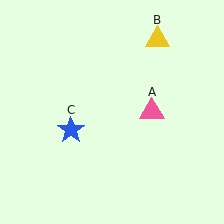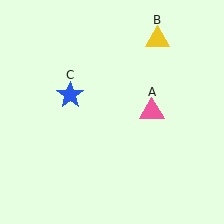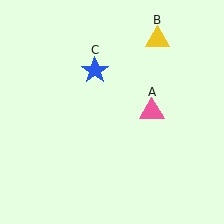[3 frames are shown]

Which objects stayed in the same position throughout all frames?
Pink triangle (object A) and yellow triangle (object B) remained stationary.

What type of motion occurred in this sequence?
The blue star (object C) rotated clockwise around the center of the scene.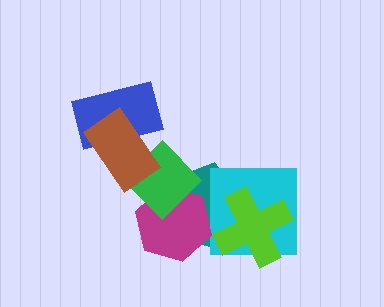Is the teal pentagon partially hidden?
Yes, it is partially covered by another shape.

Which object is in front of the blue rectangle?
The brown rectangle is in front of the blue rectangle.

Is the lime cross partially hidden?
No, no other shape covers it.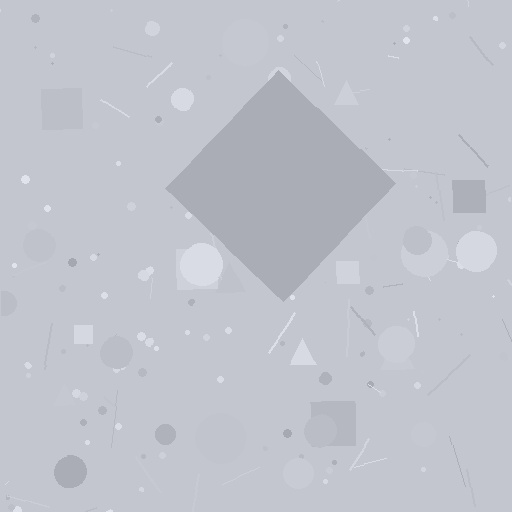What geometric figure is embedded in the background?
A diamond is embedded in the background.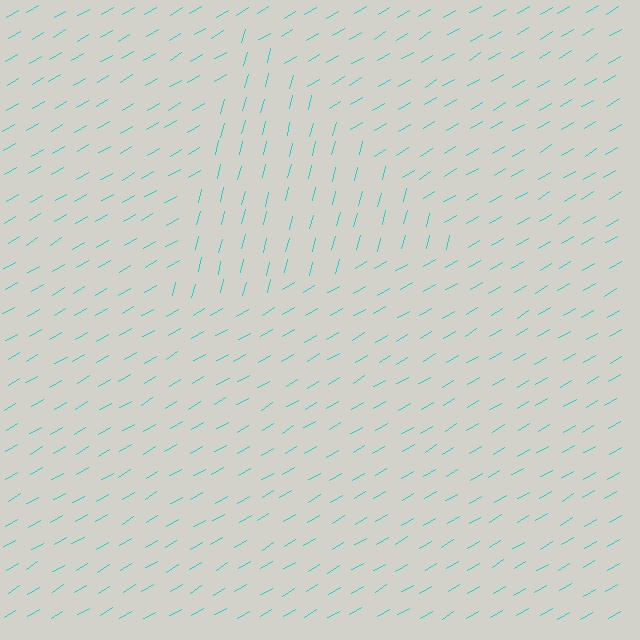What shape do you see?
I see a triangle.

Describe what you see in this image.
The image is filled with small cyan line segments. A triangle region in the image has lines oriented differently from the surrounding lines, creating a visible texture boundary.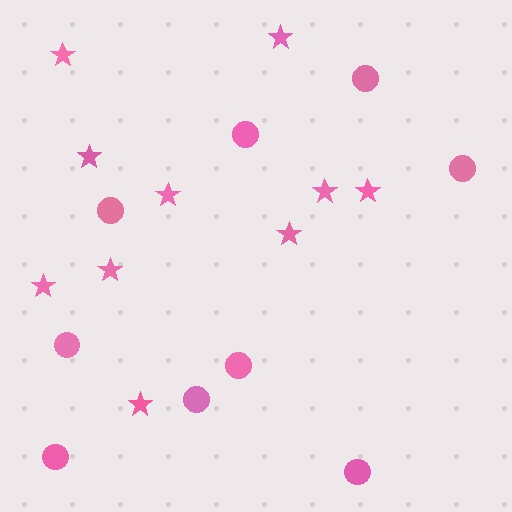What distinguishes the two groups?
There are 2 groups: one group of stars (10) and one group of circles (9).